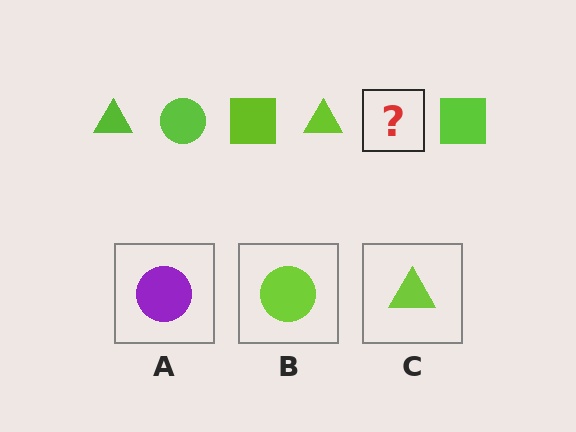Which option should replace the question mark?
Option B.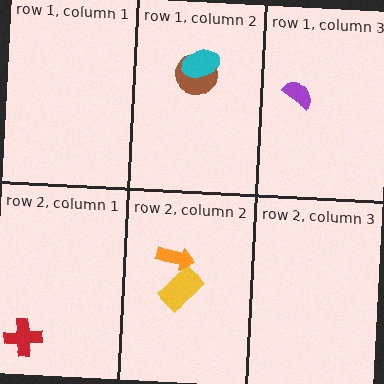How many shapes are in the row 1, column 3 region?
1.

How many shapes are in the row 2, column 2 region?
2.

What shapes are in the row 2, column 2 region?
The yellow rectangle, the orange arrow.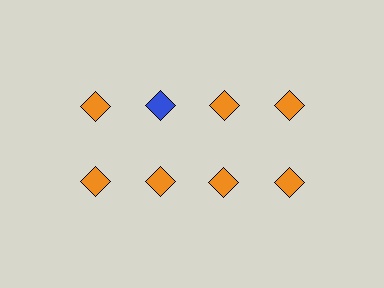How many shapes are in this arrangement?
There are 8 shapes arranged in a grid pattern.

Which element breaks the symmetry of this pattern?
The blue diamond in the top row, second from left column breaks the symmetry. All other shapes are orange diamonds.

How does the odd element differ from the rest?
It has a different color: blue instead of orange.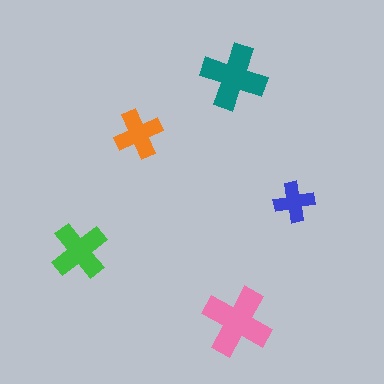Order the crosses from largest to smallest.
the pink one, the teal one, the green one, the orange one, the blue one.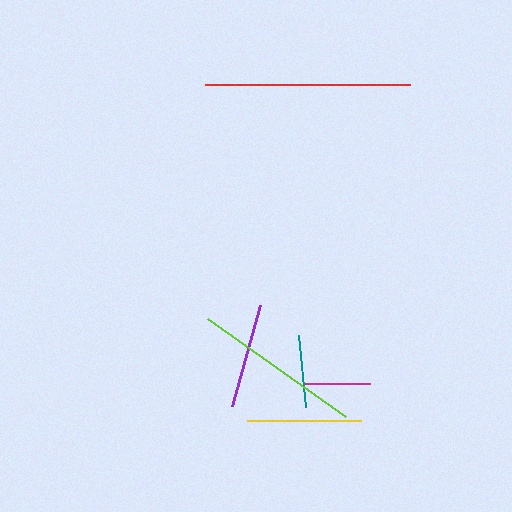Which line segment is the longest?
The red line is the longest at approximately 205 pixels.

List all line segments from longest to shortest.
From longest to shortest: red, lime, yellow, purple, teal, magenta.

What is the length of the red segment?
The red segment is approximately 205 pixels long.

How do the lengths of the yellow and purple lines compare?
The yellow and purple lines are approximately the same length.